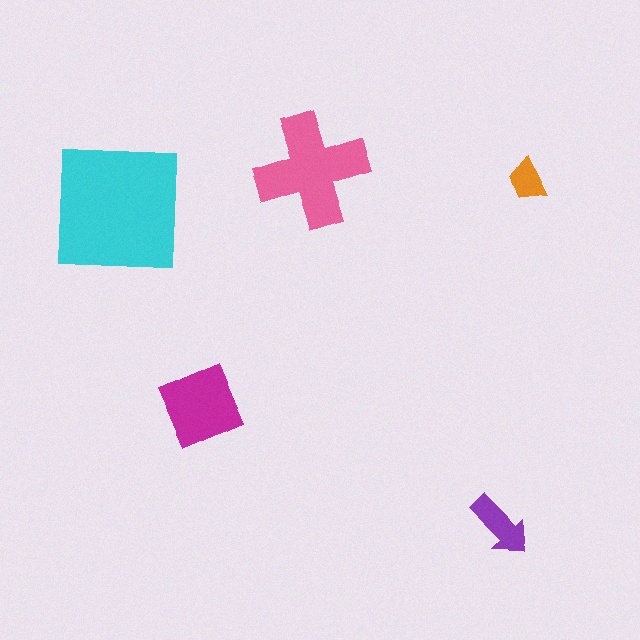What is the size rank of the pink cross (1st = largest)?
2nd.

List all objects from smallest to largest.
The orange trapezoid, the purple arrow, the magenta diamond, the pink cross, the cyan square.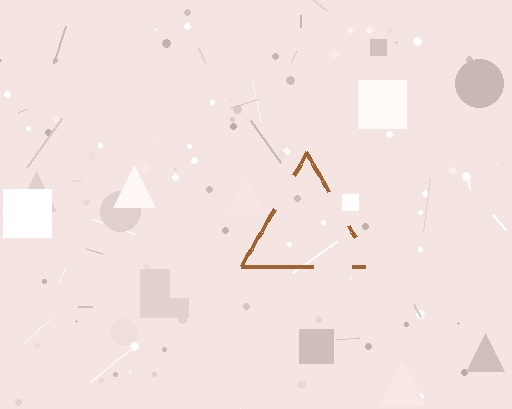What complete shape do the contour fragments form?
The contour fragments form a triangle.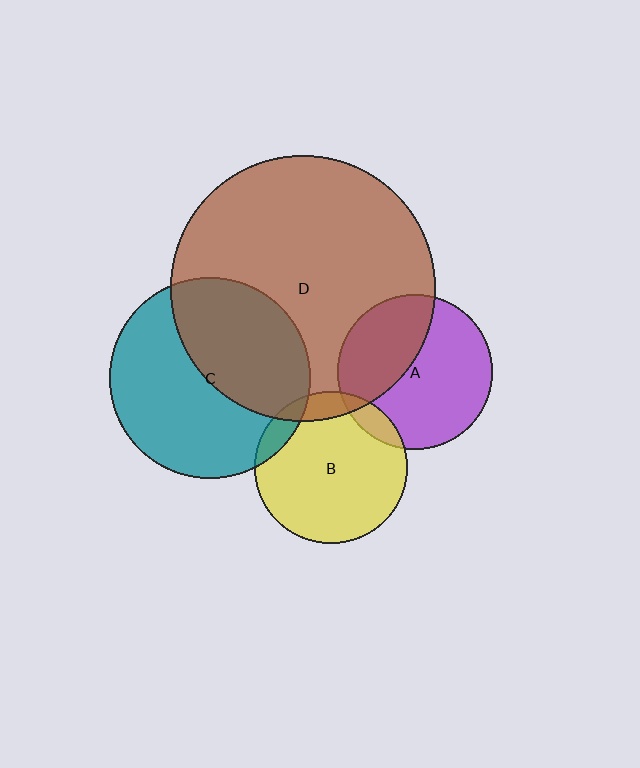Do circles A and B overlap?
Yes.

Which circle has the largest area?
Circle D (brown).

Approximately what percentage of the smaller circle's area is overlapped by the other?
Approximately 10%.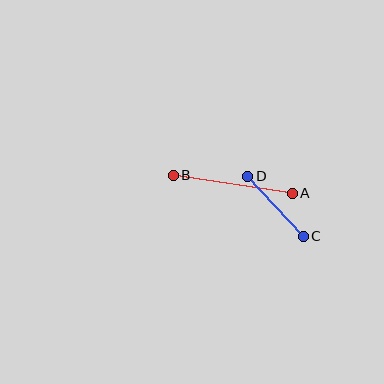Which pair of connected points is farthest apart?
Points A and B are farthest apart.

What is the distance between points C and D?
The distance is approximately 82 pixels.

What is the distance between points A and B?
The distance is approximately 120 pixels.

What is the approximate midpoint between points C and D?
The midpoint is at approximately (276, 206) pixels.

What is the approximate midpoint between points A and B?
The midpoint is at approximately (233, 184) pixels.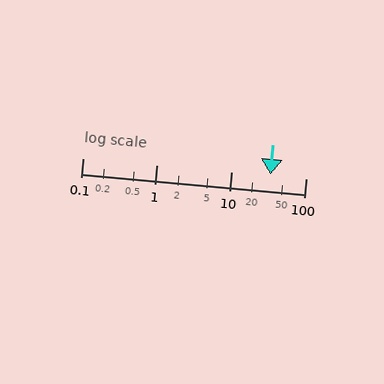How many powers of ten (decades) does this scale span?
The scale spans 3 decades, from 0.1 to 100.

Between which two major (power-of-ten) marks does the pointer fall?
The pointer is between 10 and 100.